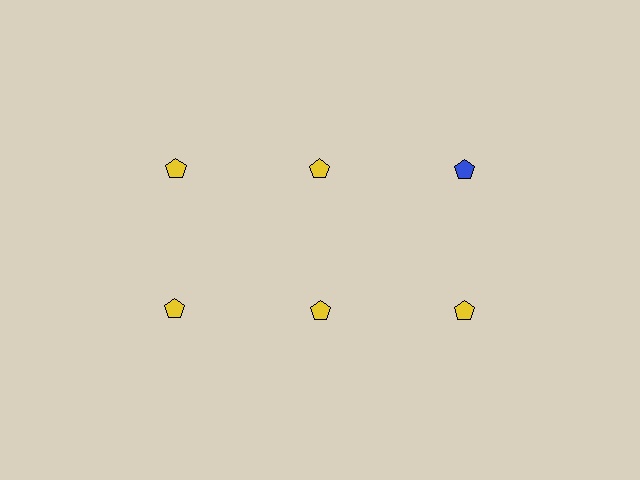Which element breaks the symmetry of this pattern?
The blue pentagon in the top row, center column breaks the symmetry. All other shapes are yellow pentagons.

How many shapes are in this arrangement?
There are 6 shapes arranged in a grid pattern.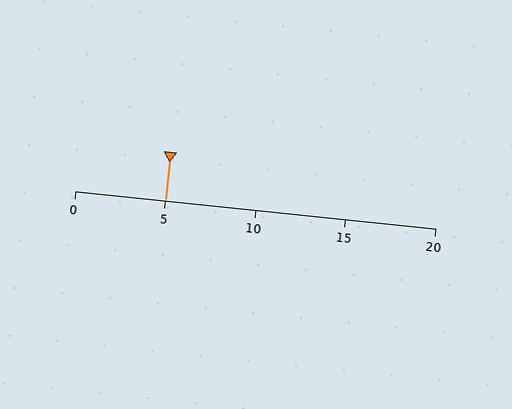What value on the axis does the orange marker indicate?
The marker indicates approximately 5.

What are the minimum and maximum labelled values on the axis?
The axis runs from 0 to 20.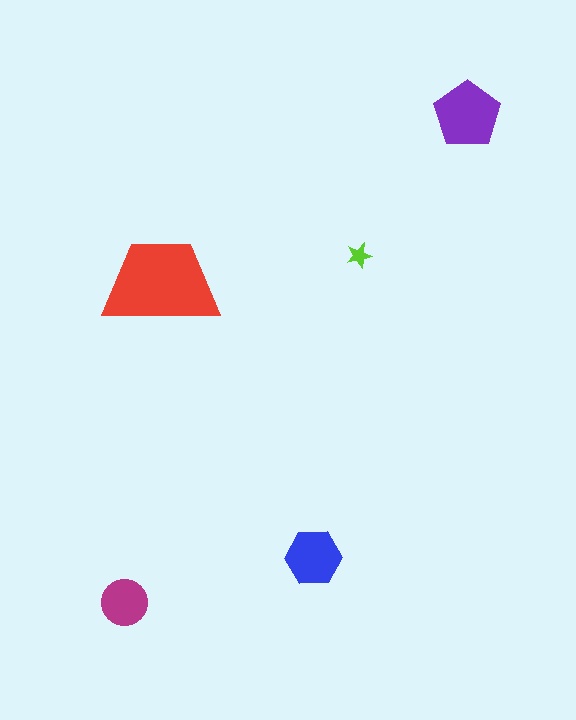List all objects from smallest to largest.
The lime star, the magenta circle, the blue hexagon, the purple pentagon, the red trapezoid.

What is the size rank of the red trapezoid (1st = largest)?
1st.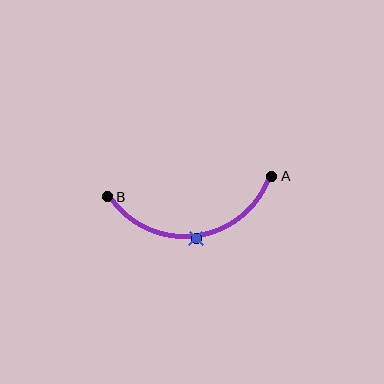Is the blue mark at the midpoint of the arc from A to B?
Yes. The blue mark lies on the arc at equal arc-length from both A and B — it is the arc midpoint.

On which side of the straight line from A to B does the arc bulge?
The arc bulges below the straight line connecting A and B.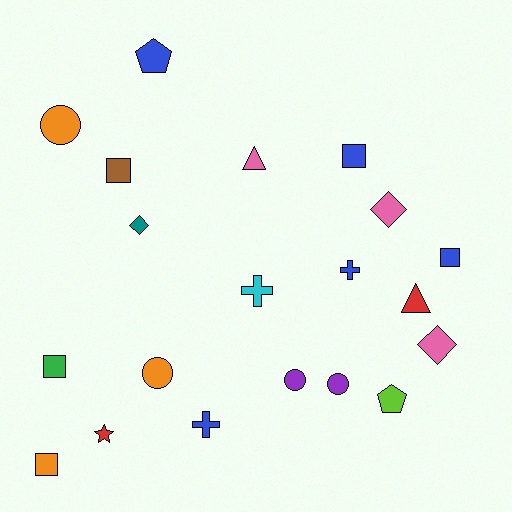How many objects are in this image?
There are 20 objects.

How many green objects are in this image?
There is 1 green object.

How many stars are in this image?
There is 1 star.